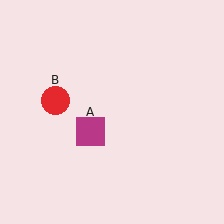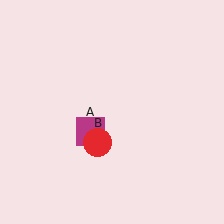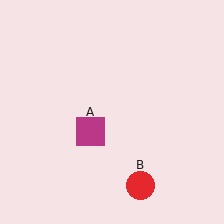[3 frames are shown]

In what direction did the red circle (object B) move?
The red circle (object B) moved down and to the right.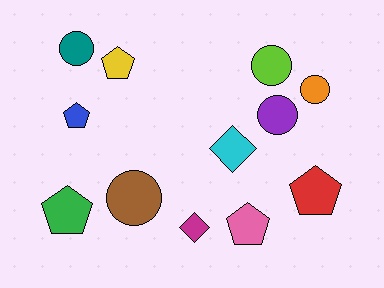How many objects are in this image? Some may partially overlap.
There are 12 objects.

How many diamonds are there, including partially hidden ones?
There are 2 diamonds.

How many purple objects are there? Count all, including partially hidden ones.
There is 1 purple object.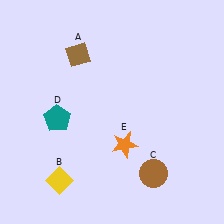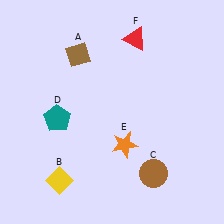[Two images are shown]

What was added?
A red triangle (F) was added in Image 2.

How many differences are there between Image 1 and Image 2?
There is 1 difference between the two images.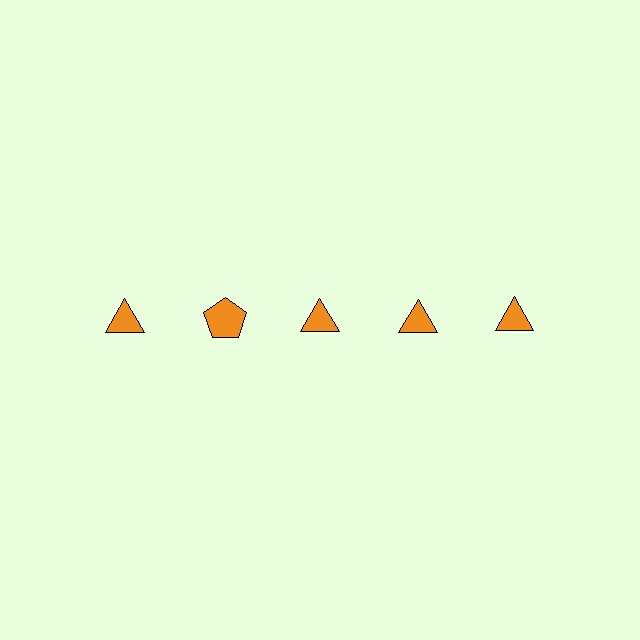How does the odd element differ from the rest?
It has a different shape: pentagon instead of triangle.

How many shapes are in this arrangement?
There are 5 shapes arranged in a grid pattern.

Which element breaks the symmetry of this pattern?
The orange pentagon in the top row, second from left column breaks the symmetry. All other shapes are orange triangles.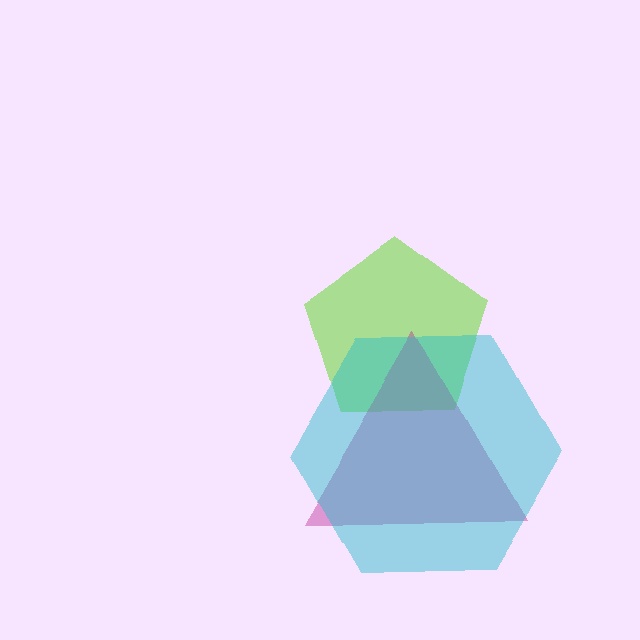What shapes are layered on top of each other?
The layered shapes are: a lime pentagon, a magenta triangle, a cyan hexagon.